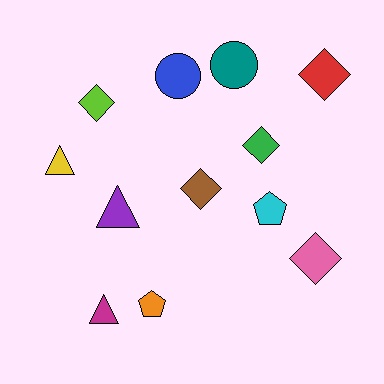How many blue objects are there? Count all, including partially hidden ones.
There is 1 blue object.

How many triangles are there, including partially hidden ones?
There are 3 triangles.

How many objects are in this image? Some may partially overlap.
There are 12 objects.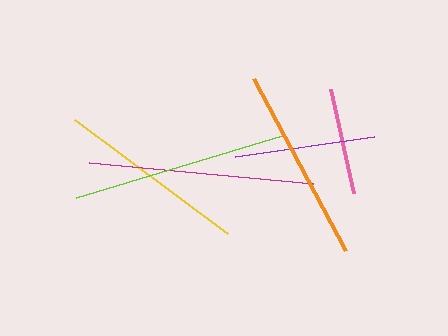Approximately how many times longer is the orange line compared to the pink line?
The orange line is approximately 1.8 times the length of the pink line.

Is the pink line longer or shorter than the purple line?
The purple line is longer than the pink line.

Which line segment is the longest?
The magenta line is the longest at approximately 226 pixels.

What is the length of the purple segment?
The purple segment is approximately 140 pixels long.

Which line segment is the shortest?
The pink line is the shortest at approximately 106 pixels.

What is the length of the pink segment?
The pink segment is approximately 106 pixels long.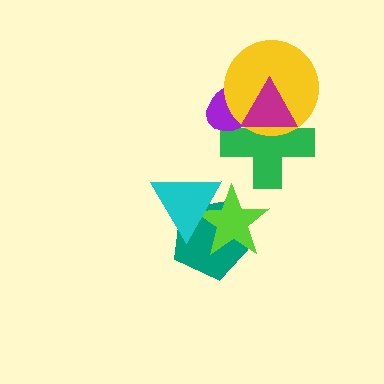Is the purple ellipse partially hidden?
Yes, it is partially covered by another shape.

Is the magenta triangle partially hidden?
No, no other shape covers it.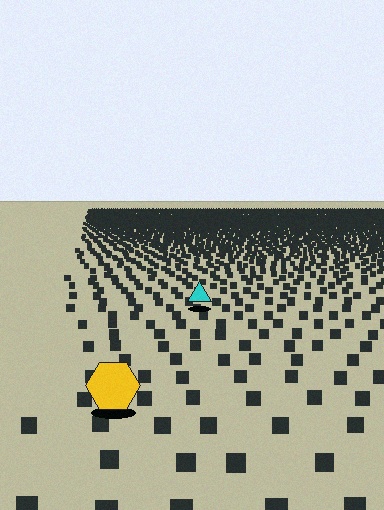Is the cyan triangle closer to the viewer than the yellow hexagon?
No. The yellow hexagon is closer — you can tell from the texture gradient: the ground texture is coarser near it.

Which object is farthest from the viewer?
The cyan triangle is farthest from the viewer. It appears smaller and the ground texture around it is denser.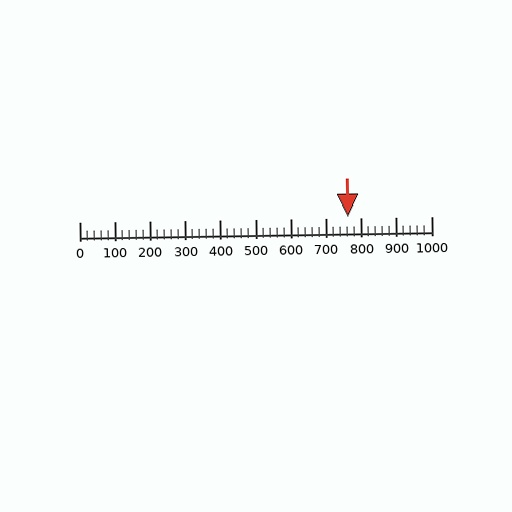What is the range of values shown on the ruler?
The ruler shows values from 0 to 1000.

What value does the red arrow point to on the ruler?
The red arrow points to approximately 762.